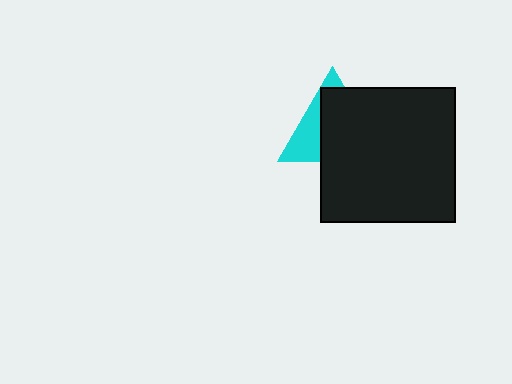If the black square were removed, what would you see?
You would see the complete cyan triangle.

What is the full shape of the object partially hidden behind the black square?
The partially hidden object is a cyan triangle.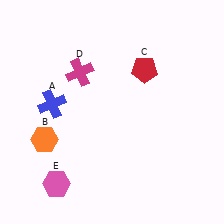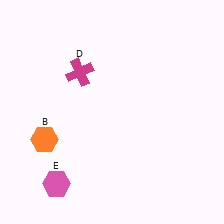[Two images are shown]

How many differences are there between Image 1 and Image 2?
There are 2 differences between the two images.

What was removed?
The blue cross (A), the red pentagon (C) were removed in Image 2.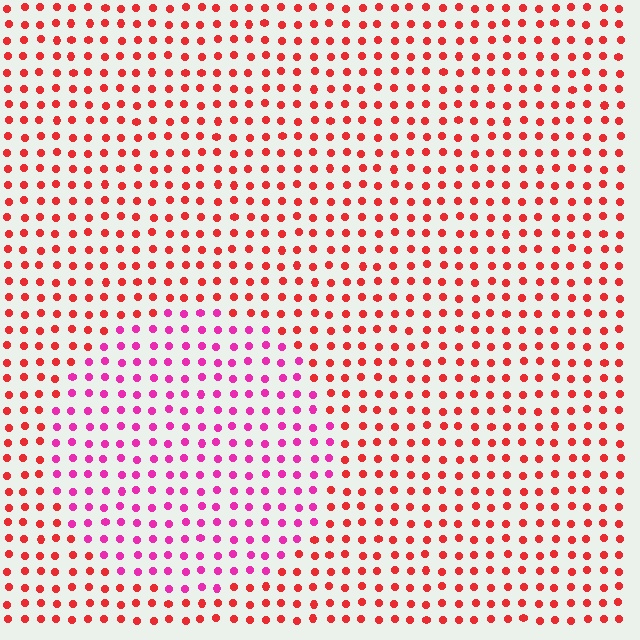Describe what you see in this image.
The image is filled with small red elements in a uniform arrangement. A circle-shaped region is visible where the elements are tinted to a slightly different hue, forming a subtle color boundary.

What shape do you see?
I see a circle.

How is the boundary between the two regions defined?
The boundary is defined purely by a slight shift in hue (about 41 degrees). Spacing, size, and orientation are identical on both sides.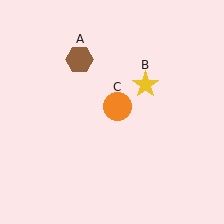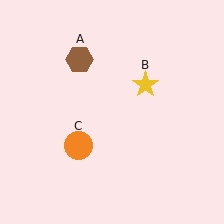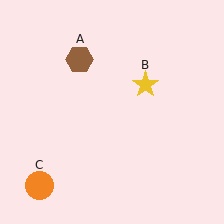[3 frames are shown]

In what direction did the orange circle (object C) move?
The orange circle (object C) moved down and to the left.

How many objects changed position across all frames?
1 object changed position: orange circle (object C).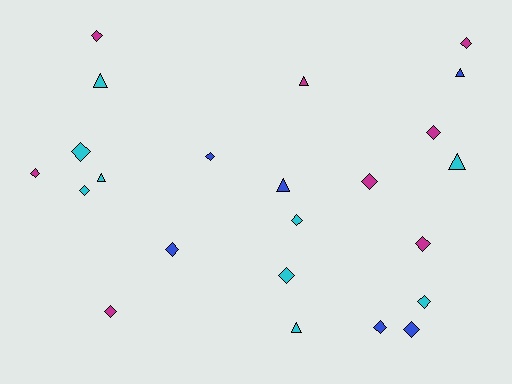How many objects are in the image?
There are 23 objects.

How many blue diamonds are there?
There are 4 blue diamonds.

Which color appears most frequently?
Cyan, with 9 objects.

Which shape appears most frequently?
Diamond, with 16 objects.